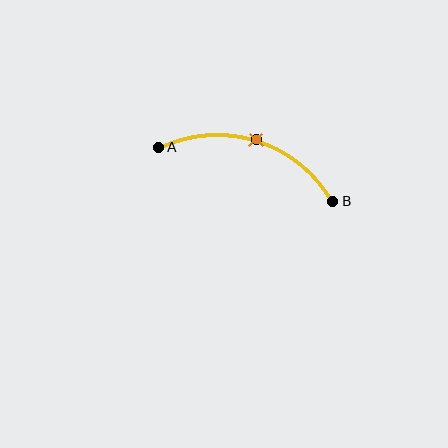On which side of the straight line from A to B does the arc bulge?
The arc bulges above the straight line connecting A and B.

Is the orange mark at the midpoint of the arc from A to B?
Yes. The orange mark lies on the arc at equal arc-length from both A and B — it is the arc midpoint.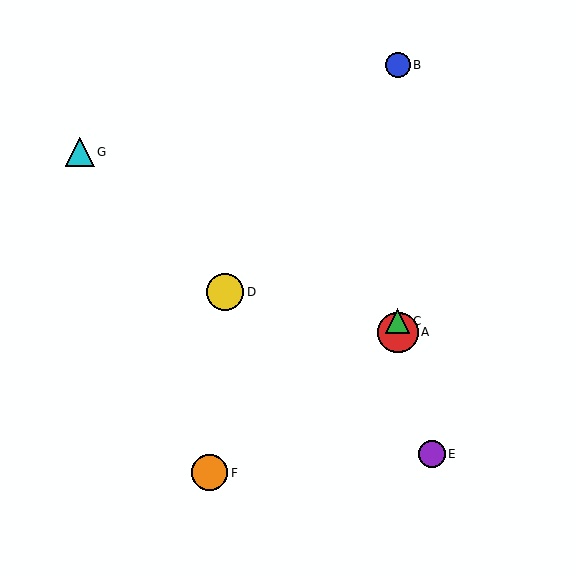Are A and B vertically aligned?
Yes, both are at x≈398.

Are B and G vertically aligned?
No, B is at x≈398 and G is at x≈80.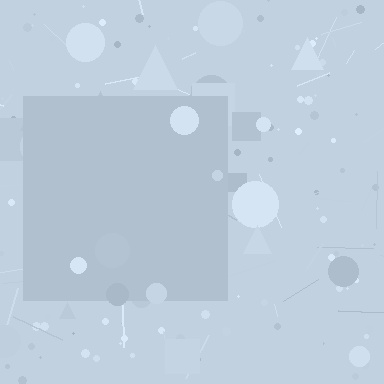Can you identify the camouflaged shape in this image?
The camouflaged shape is a square.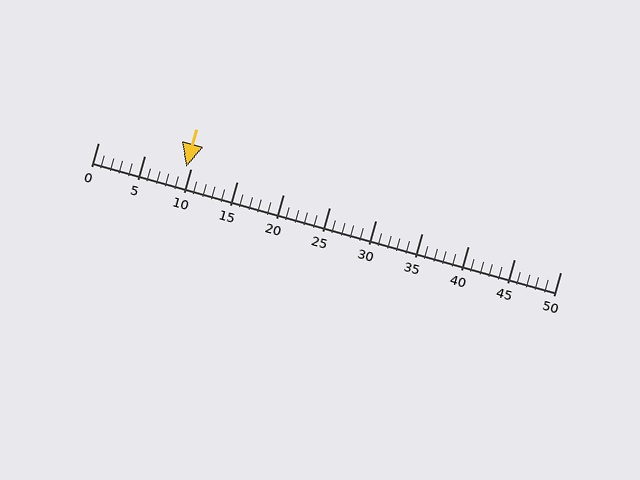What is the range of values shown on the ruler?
The ruler shows values from 0 to 50.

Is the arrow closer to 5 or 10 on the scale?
The arrow is closer to 10.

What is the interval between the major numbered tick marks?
The major tick marks are spaced 5 units apart.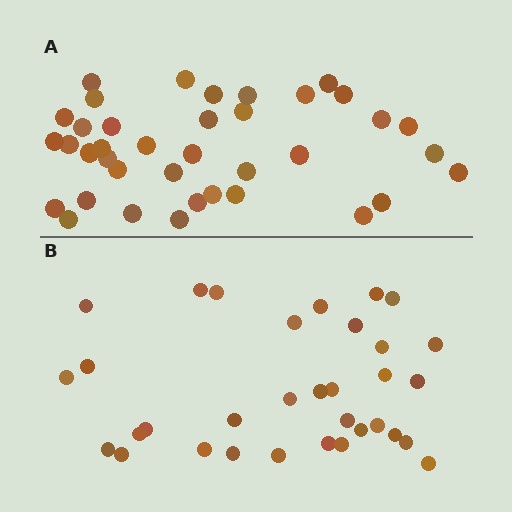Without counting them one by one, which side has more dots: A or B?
Region A (the top region) has more dots.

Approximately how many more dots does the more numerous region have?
Region A has about 5 more dots than region B.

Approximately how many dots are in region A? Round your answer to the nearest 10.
About 40 dots. (The exact count is 38, which rounds to 40.)